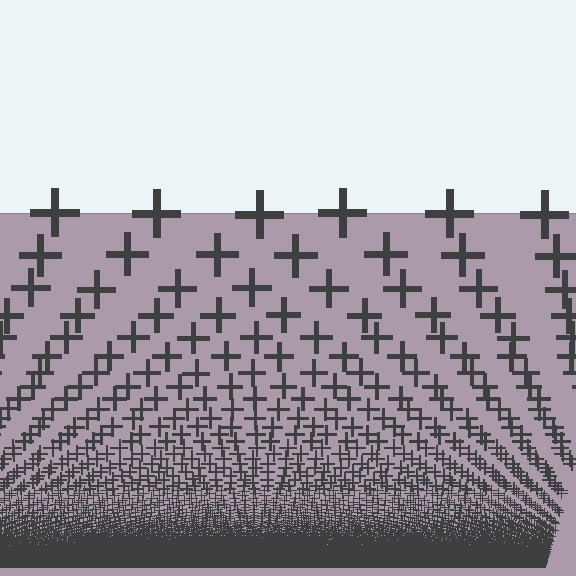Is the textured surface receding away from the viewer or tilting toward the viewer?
The surface appears to tilt toward the viewer. Texture elements get larger and sparser toward the top.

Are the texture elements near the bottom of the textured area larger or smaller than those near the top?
Smaller. The gradient is inverted — elements near the bottom are smaller and denser.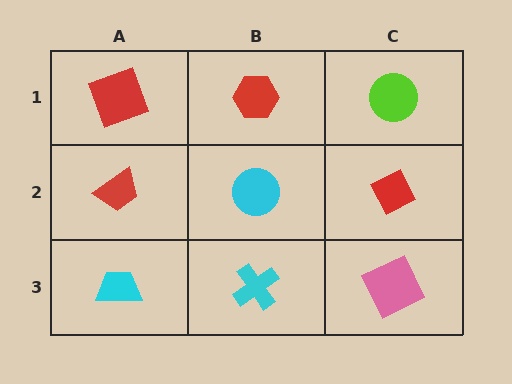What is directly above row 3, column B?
A cyan circle.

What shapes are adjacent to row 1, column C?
A red diamond (row 2, column C), a red hexagon (row 1, column B).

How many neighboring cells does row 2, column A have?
3.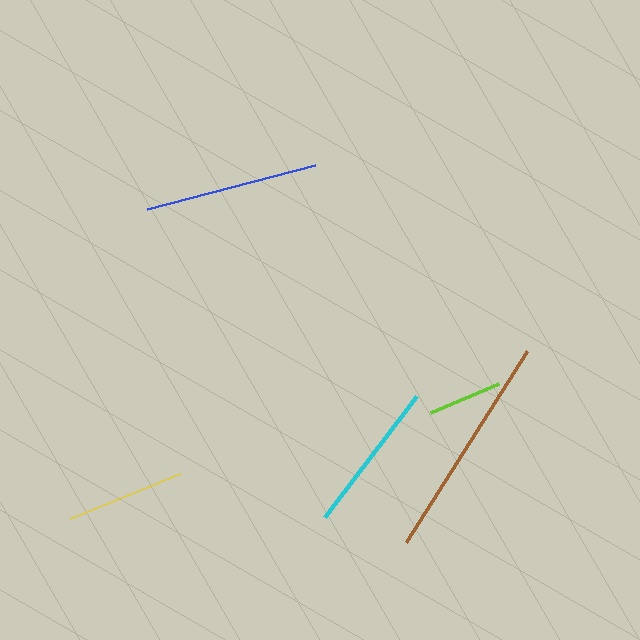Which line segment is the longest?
The brown line is the longest at approximately 226 pixels.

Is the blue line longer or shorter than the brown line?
The brown line is longer than the blue line.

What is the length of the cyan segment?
The cyan segment is approximately 151 pixels long.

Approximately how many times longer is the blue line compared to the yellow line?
The blue line is approximately 1.5 times the length of the yellow line.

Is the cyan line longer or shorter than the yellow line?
The cyan line is longer than the yellow line.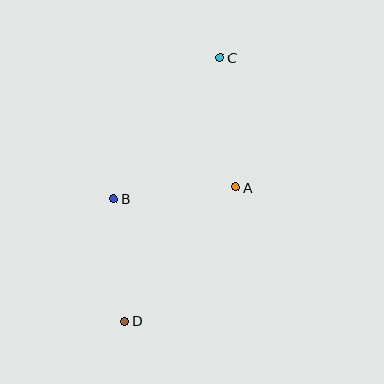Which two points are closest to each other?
Points B and D are closest to each other.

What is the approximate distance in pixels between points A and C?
The distance between A and C is approximately 130 pixels.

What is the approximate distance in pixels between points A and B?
The distance between A and B is approximately 123 pixels.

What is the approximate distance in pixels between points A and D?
The distance between A and D is approximately 174 pixels.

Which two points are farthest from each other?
Points C and D are farthest from each other.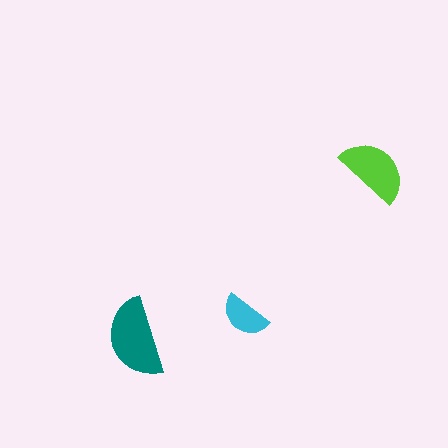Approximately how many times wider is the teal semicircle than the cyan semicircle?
About 1.5 times wider.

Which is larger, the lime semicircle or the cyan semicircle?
The lime one.